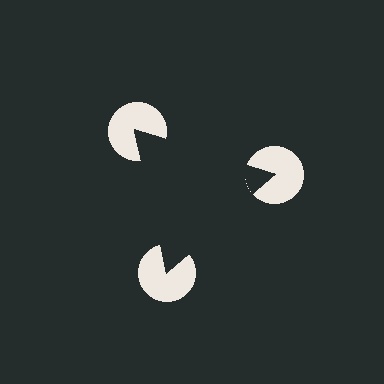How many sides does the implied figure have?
3 sides.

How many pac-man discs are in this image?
There are 3 — one at each vertex of the illusory triangle.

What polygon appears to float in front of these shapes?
An illusory triangle — its edges are inferred from the aligned wedge cuts in the pac-man discs, not physically drawn.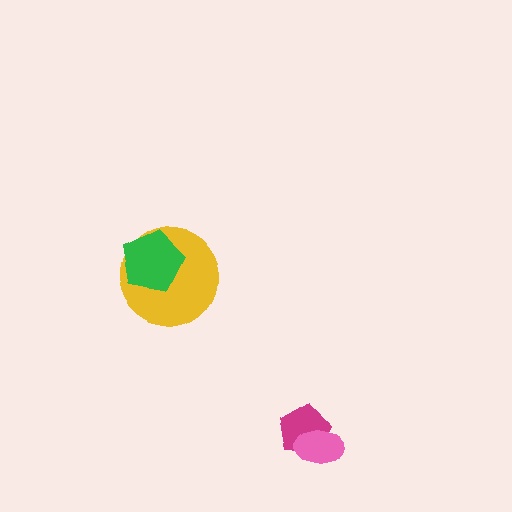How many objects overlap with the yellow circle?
1 object overlaps with the yellow circle.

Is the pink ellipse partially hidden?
No, no other shape covers it.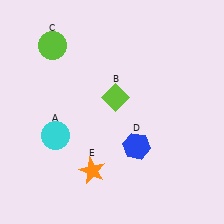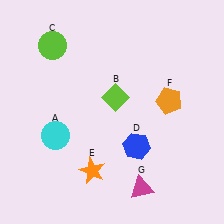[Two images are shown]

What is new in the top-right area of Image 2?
An orange pentagon (F) was added in the top-right area of Image 2.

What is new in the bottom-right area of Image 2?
A magenta triangle (G) was added in the bottom-right area of Image 2.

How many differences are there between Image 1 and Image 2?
There are 2 differences between the two images.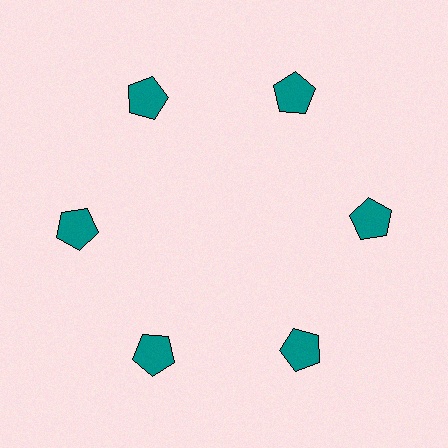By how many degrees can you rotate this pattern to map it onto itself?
The pattern maps onto itself every 60 degrees of rotation.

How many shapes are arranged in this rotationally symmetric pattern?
There are 6 shapes, arranged in 6 groups of 1.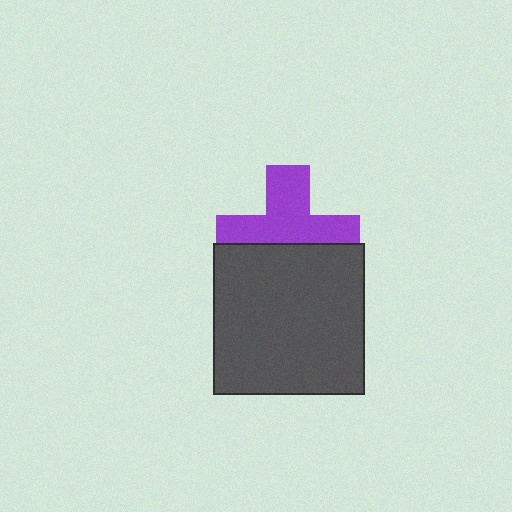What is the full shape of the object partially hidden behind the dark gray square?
The partially hidden object is a purple cross.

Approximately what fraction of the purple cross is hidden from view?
Roughly 42% of the purple cross is hidden behind the dark gray square.